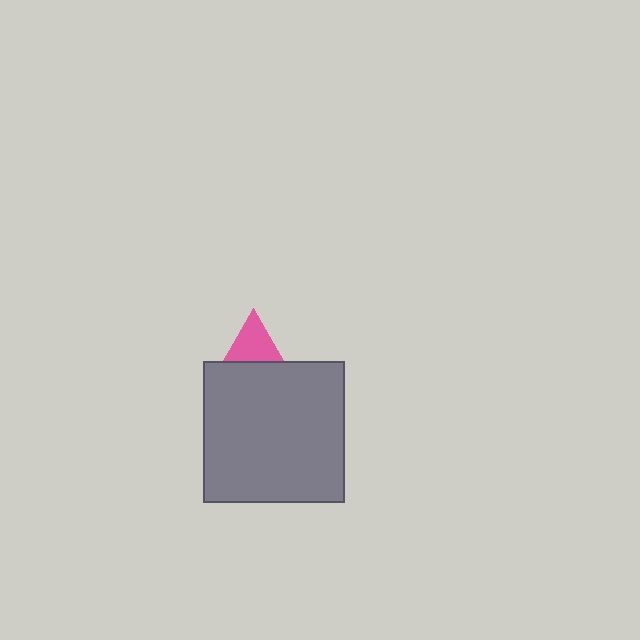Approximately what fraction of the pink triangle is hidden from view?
Roughly 59% of the pink triangle is hidden behind the gray square.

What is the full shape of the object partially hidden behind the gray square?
The partially hidden object is a pink triangle.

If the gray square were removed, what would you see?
You would see the complete pink triangle.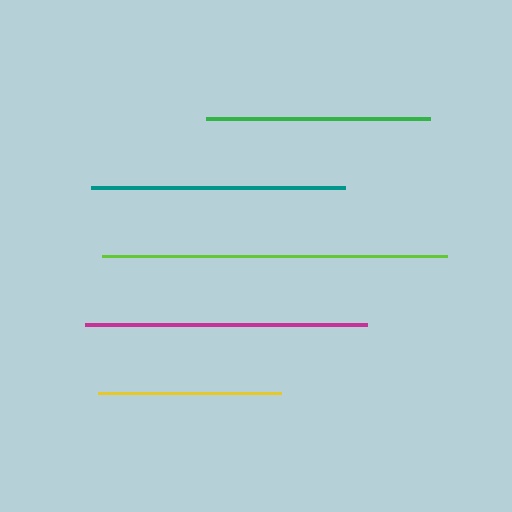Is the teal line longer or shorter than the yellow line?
The teal line is longer than the yellow line.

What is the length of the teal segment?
The teal segment is approximately 254 pixels long.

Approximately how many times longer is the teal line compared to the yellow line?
The teal line is approximately 1.4 times the length of the yellow line.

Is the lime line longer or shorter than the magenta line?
The lime line is longer than the magenta line.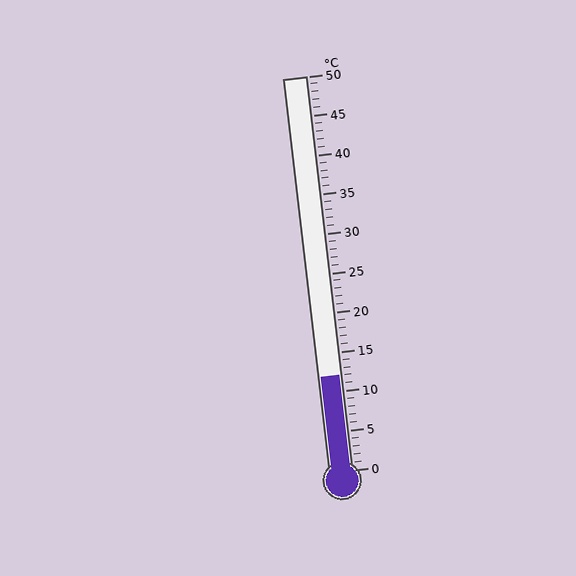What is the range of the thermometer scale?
The thermometer scale ranges from 0°C to 50°C.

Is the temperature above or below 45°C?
The temperature is below 45°C.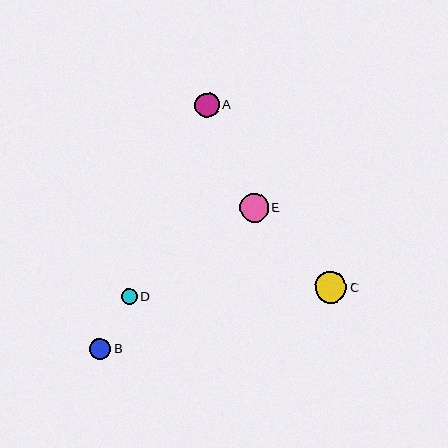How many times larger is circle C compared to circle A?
Circle C is approximately 1.3 times the size of circle A.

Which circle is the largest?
Circle C is the largest with a size of approximately 31 pixels.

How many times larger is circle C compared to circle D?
Circle C is approximately 1.9 times the size of circle D.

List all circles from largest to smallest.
From largest to smallest: C, E, A, B, D.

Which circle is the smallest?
Circle D is the smallest with a size of approximately 16 pixels.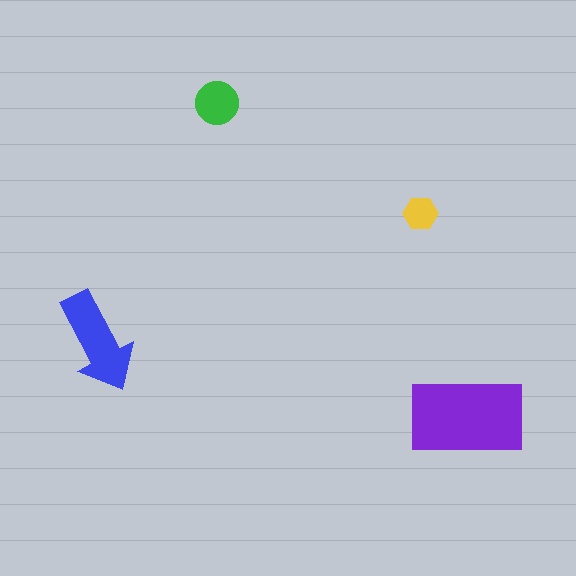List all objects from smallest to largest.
The yellow hexagon, the green circle, the blue arrow, the purple rectangle.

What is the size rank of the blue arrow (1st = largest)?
2nd.